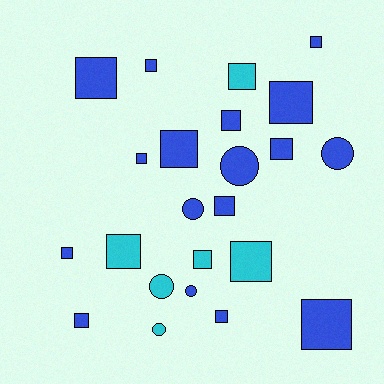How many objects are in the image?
There are 23 objects.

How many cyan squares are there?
There are 4 cyan squares.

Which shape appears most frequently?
Square, with 17 objects.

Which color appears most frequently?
Blue, with 17 objects.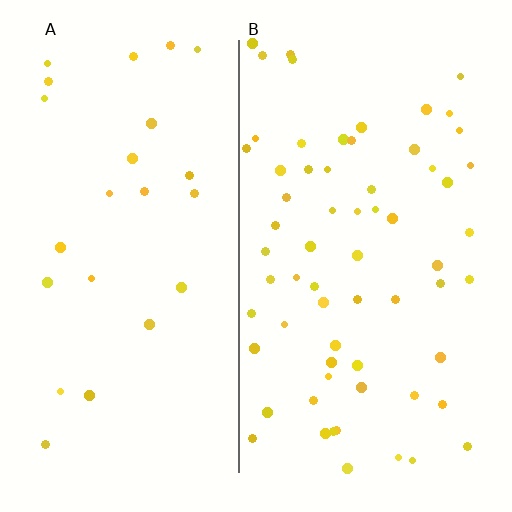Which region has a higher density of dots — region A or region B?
B (the right).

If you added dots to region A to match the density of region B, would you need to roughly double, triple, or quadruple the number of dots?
Approximately triple.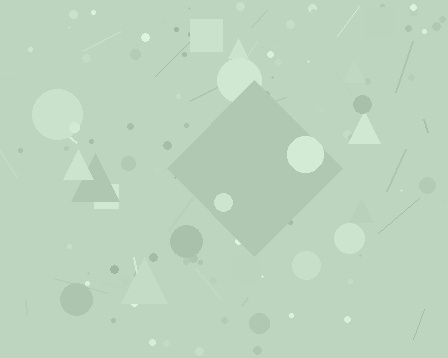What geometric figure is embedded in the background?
A diamond is embedded in the background.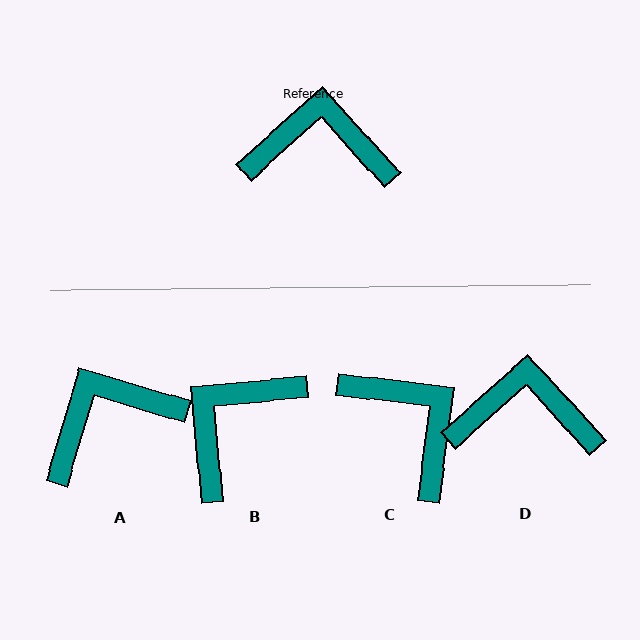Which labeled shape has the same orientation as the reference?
D.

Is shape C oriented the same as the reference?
No, it is off by about 49 degrees.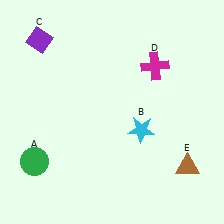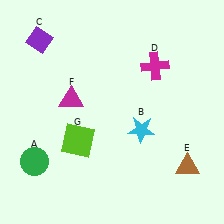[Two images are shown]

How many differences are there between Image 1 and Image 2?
There are 2 differences between the two images.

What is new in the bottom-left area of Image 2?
A lime square (G) was added in the bottom-left area of Image 2.